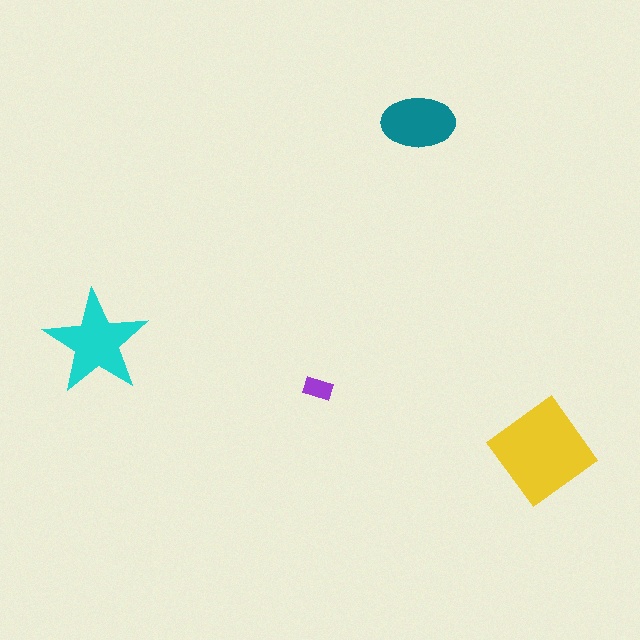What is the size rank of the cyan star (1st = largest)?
2nd.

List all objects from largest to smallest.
The yellow diamond, the cyan star, the teal ellipse, the purple rectangle.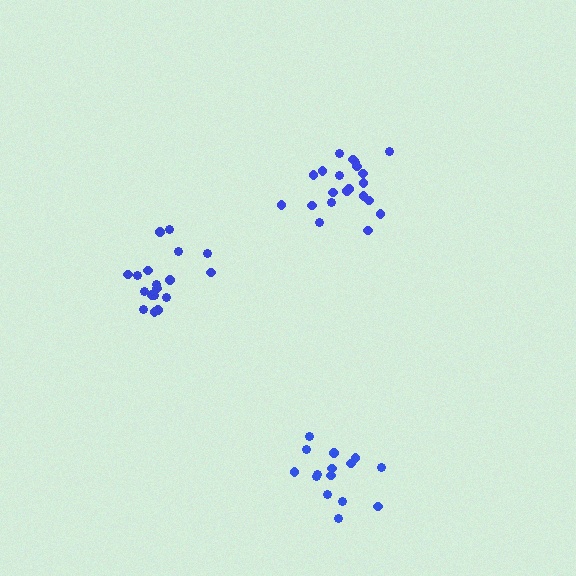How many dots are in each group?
Group 1: 21 dots, Group 2: 18 dots, Group 3: 15 dots (54 total).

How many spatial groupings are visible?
There are 3 spatial groupings.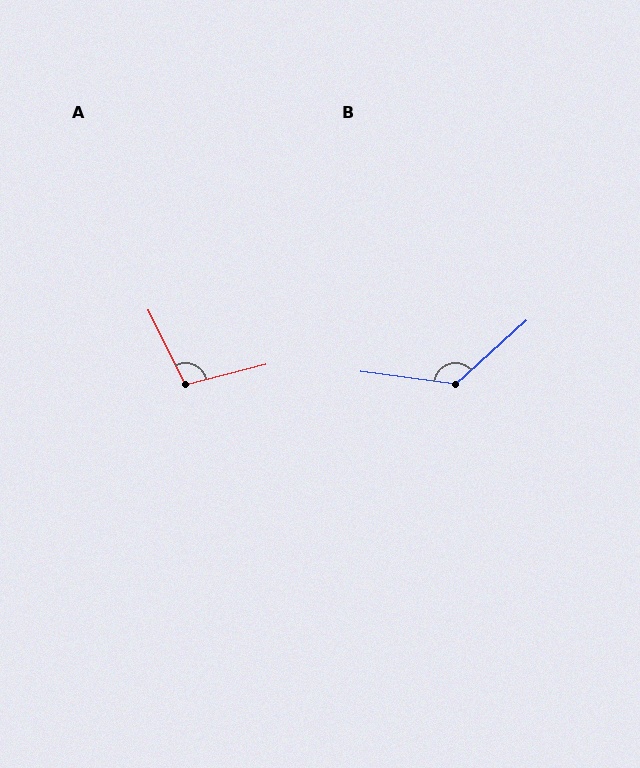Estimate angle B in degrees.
Approximately 130 degrees.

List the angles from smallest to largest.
A (101°), B (130°).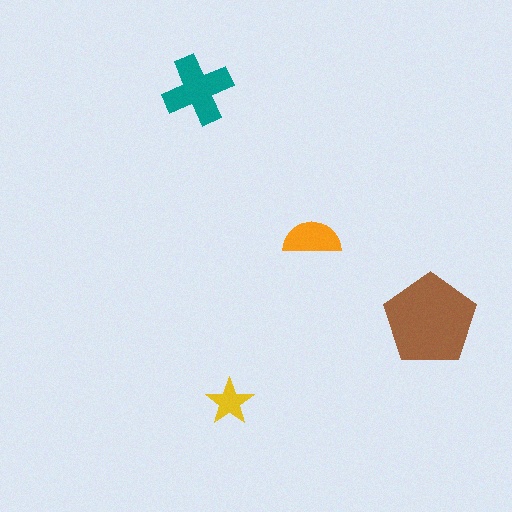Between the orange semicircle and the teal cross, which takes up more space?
The teal cross.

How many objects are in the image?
There are 4 objects in the image.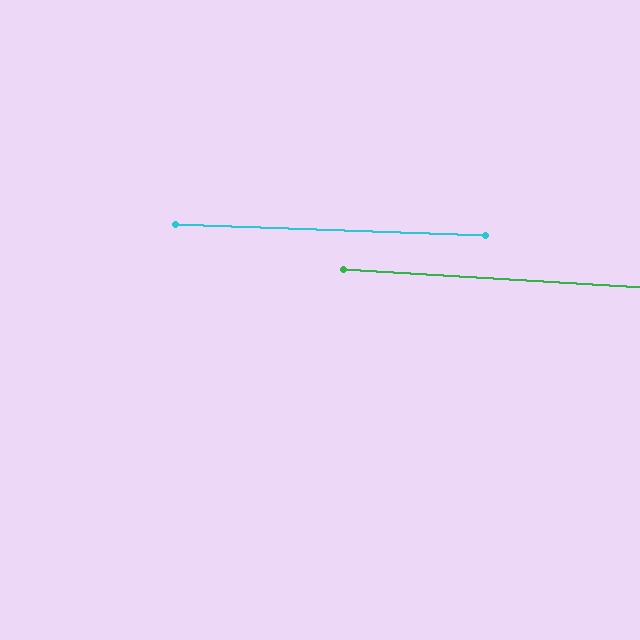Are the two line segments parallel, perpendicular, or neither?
Parallel — their directions differ by only 1.3°.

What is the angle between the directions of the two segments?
Approximately 1 degree.